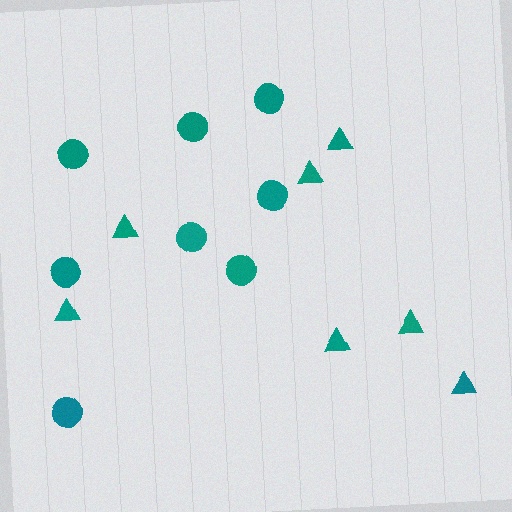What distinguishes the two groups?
There are 2 groups: one group of triangles (7) and one group of circles (8).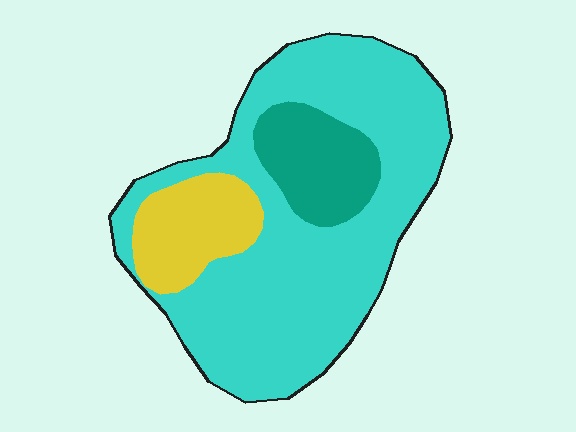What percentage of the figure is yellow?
Yellow takes up less than a sixth of the figure.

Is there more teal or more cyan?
Cyan.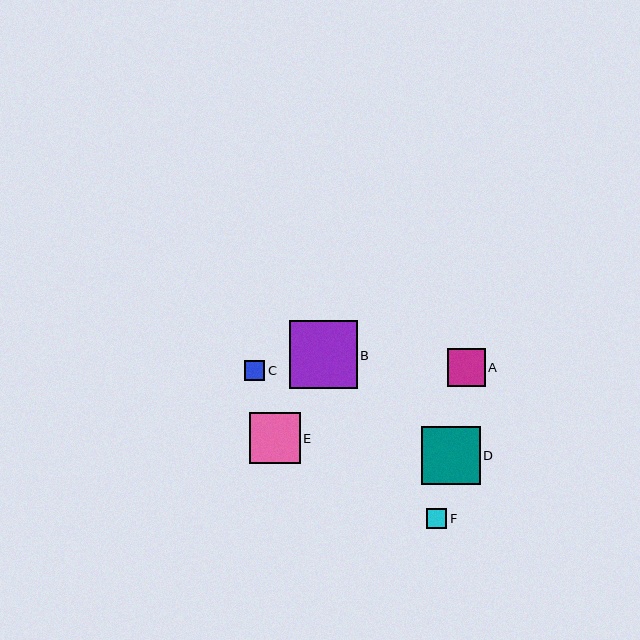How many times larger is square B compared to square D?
Square B is approximately 1.2 times the size of square D.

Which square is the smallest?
Square C is the smallest with a size of approximately 20 pixels.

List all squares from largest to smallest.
From largest to smallest: B, D, E, A, F, C.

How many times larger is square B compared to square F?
Square B is approximately 3.3 times the size of square F.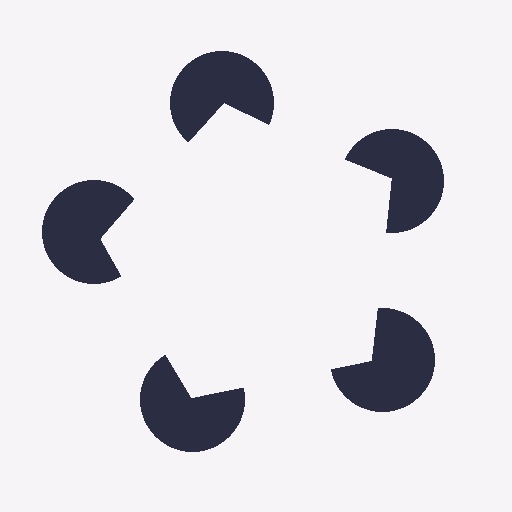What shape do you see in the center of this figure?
An illusory pentagon — its edges are inferred from the aligned wedge cuts in the pac-man discs, not physically drawn.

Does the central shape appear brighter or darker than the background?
It typically appears slightly brighter than the background, even though no actual brightness change is drawn.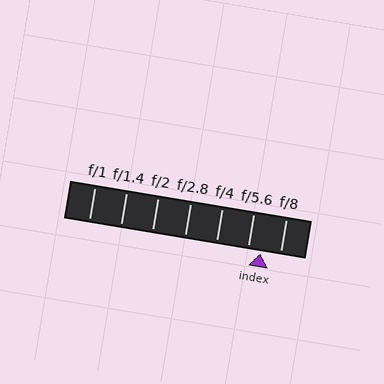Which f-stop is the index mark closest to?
The index mark is closest to f/5.6.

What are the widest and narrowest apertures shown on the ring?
The widest aperture shown is f/1 and the narrowest is f/8.